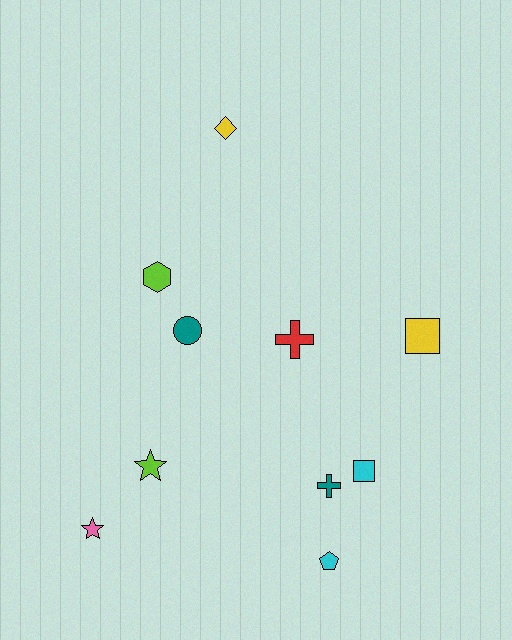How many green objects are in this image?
There are no green objects.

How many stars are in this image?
There are 2 stars.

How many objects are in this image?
There are 10 objects.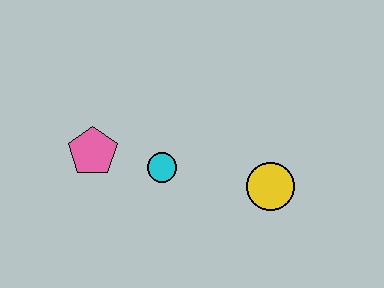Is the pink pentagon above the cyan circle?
Yes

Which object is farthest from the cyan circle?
The yellow circle is farthest from the cyan circle.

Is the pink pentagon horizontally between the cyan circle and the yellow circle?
No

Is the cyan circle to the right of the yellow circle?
No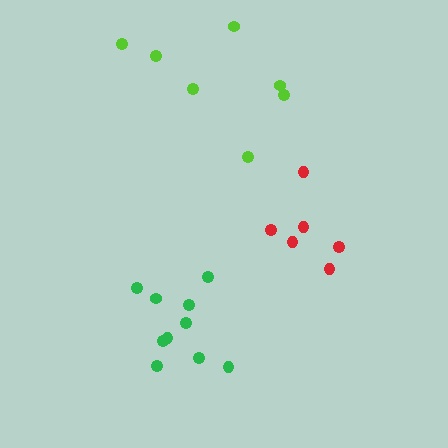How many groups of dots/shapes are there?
There are 3 groups.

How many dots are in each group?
Group 1: 7 dots, Group 2: 10 dots, Group 3: 6 dots (23 total).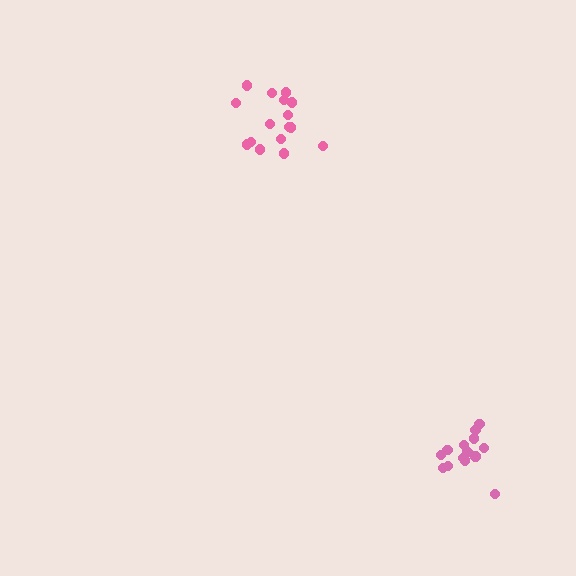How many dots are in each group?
Group 1: 16 dots, Group 2: 14 dots (30 total).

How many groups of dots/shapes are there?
There are 2 groups.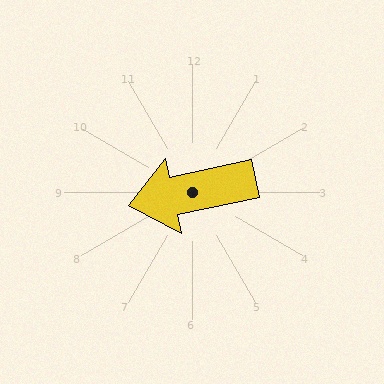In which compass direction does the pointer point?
West.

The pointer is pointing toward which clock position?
Roughly 9 o'clock.